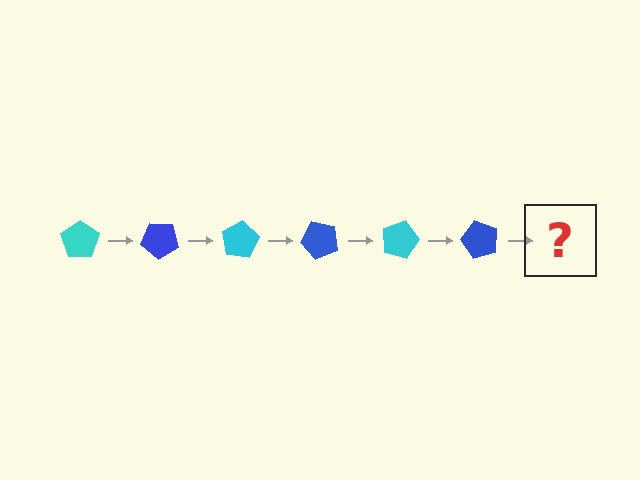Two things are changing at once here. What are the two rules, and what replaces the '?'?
The two rules are that it rotates 40 degrees each step and the color cycles through cyan and blue. The '?' should be a cyan pentagon, rotated 240 degrees from the start.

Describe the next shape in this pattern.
It should be a cyan pentagon, rotated 240 degrees from the start.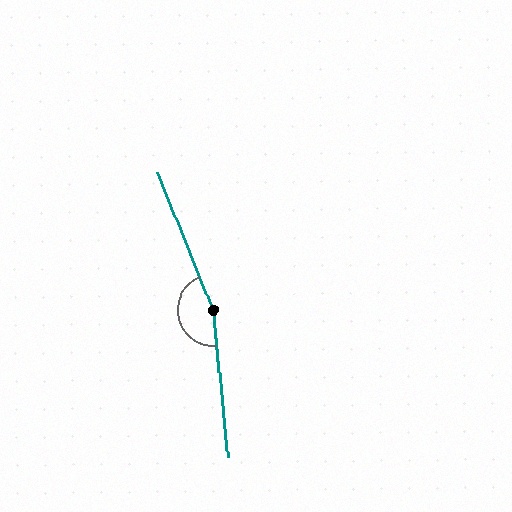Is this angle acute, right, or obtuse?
It is obtuse.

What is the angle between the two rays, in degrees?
Approximately 164 degrees.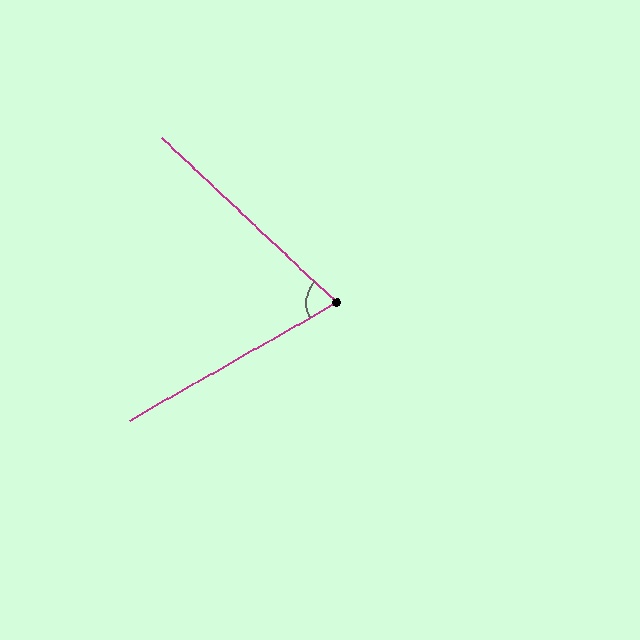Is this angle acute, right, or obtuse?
It is acute.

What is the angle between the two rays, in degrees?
Approximately 73 degrees.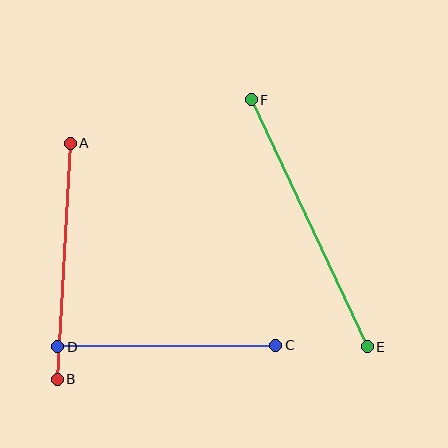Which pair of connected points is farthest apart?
Points E and F are farthest apart.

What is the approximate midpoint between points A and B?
The midpoint is at approximately (64, 261) pixels.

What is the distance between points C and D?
The distance is approximately 218 pixels.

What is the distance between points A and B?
The distance is approximately 237 pixels.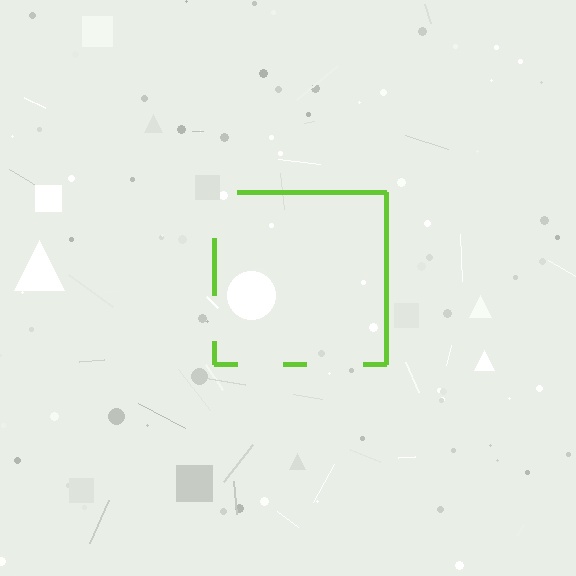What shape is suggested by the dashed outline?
The dashed outline suggests a square.